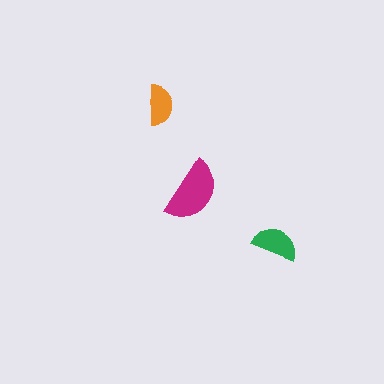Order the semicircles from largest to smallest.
the magenta one, the green one, the orange one.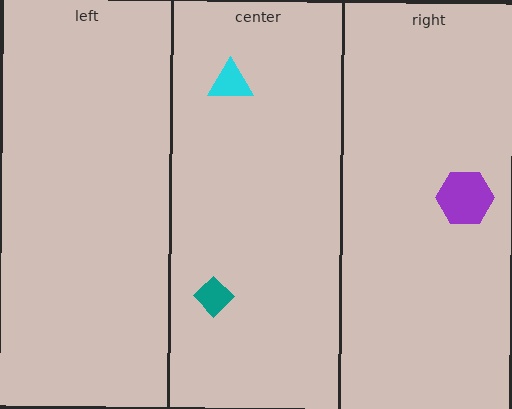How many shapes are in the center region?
2.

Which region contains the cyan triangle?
The center region.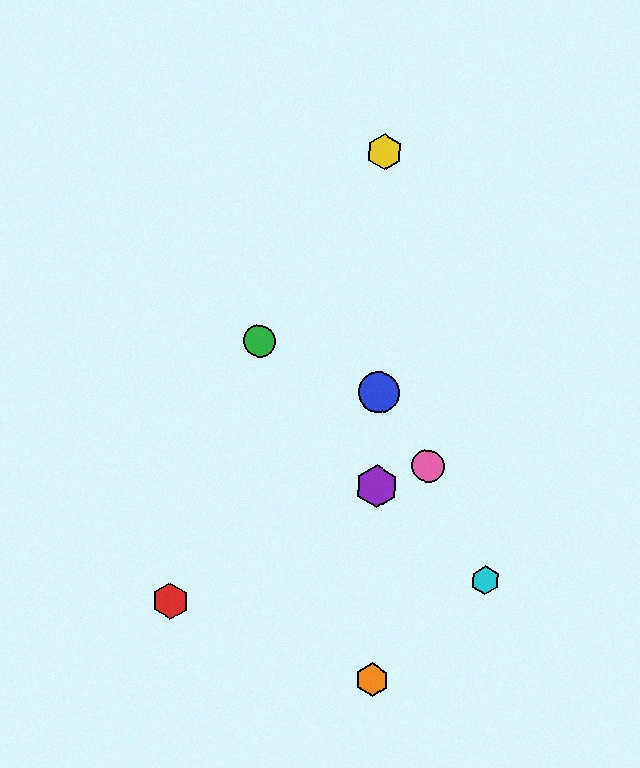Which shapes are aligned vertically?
The blue circle, the yellow hexagon, the purple hexagon, the orange hexagon are aligned vertically.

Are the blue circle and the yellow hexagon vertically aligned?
Yes, both are at x≈379.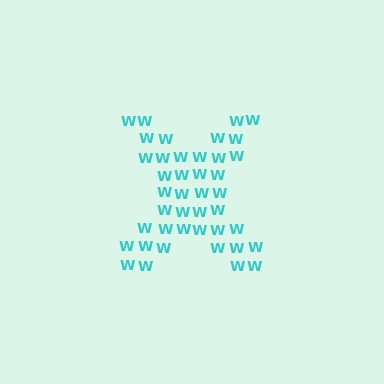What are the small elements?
The small elements are letter W's.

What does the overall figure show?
The overall figure shows the letter X.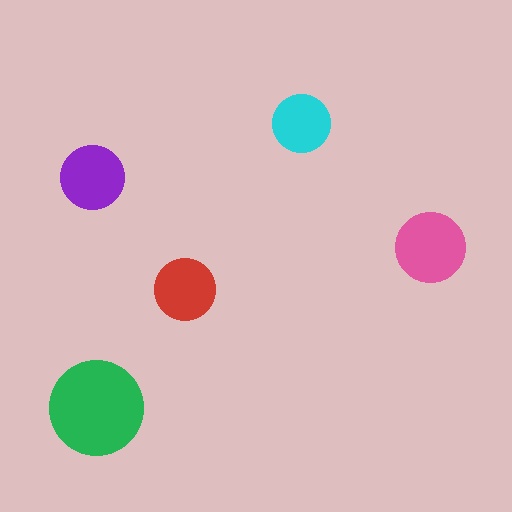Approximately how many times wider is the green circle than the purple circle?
About 1.5 times wider.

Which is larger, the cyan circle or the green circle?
The green one.